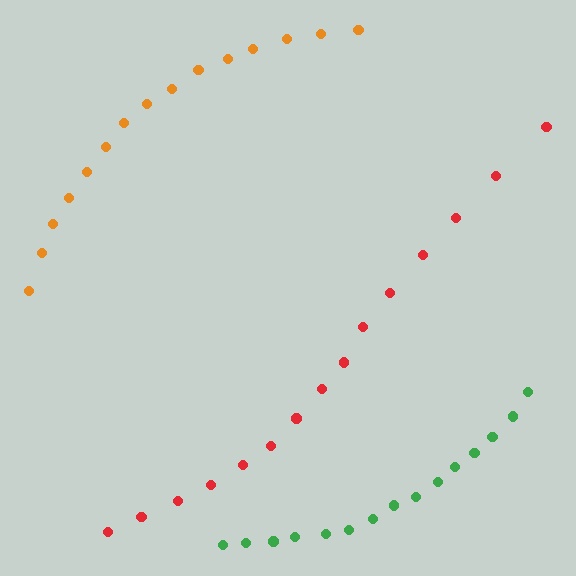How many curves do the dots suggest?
There are 3 distinct paths.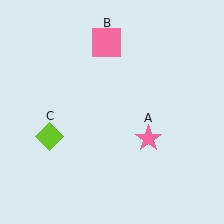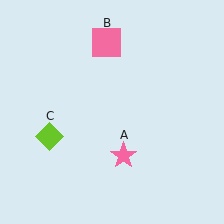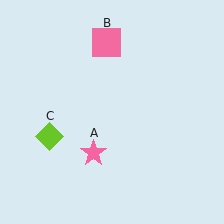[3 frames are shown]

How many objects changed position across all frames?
1 object changed position: pink star (object A).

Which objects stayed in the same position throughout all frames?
Pink square (object B) and lime diamond (object C) remained stationary.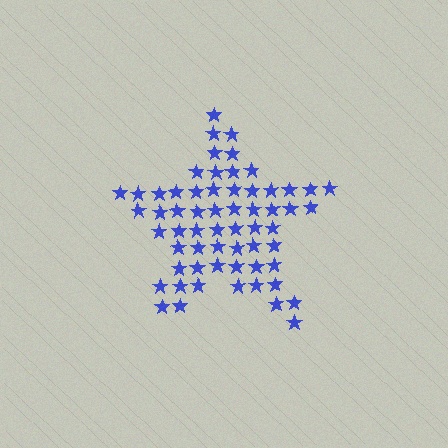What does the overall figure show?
The overall figure shows a star.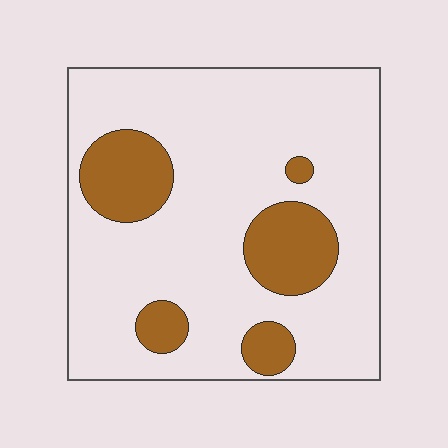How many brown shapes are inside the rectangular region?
5.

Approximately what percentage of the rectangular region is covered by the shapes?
Approximately 20%.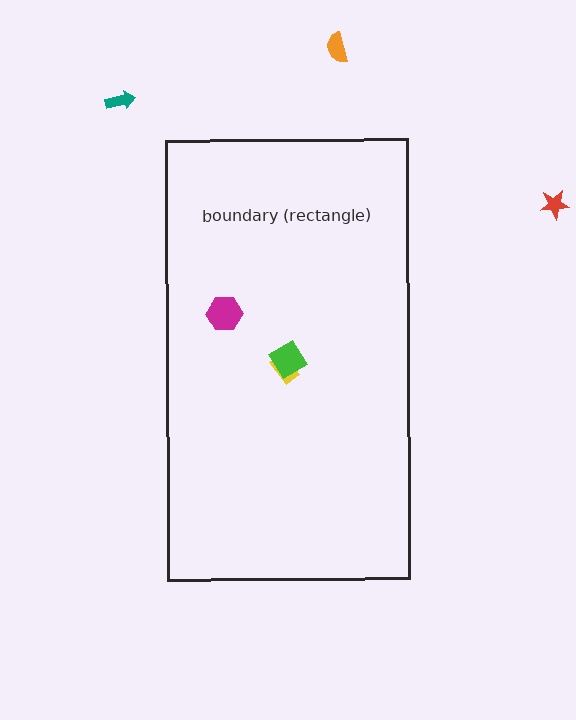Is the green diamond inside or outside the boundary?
Inside.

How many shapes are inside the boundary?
3 inside, 3 outside.